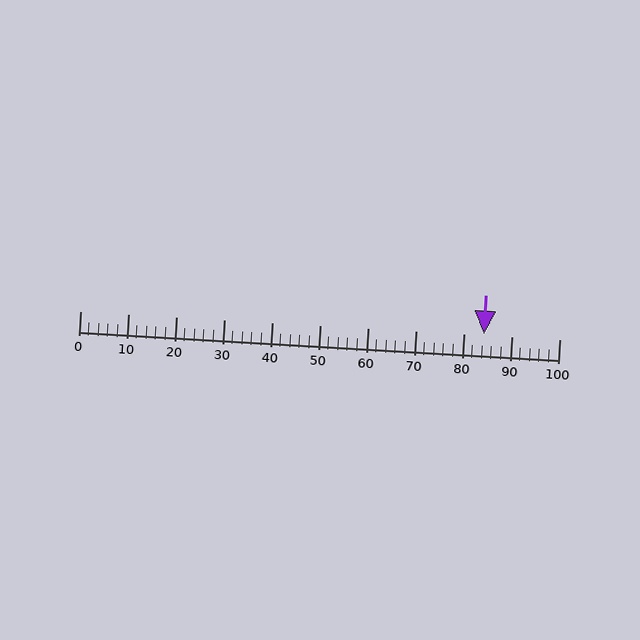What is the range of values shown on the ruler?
The ruler shows values from 0 to 100.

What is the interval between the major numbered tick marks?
The major tick marks are spaced 10 units apart.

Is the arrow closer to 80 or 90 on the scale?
The arrow is closer to 80.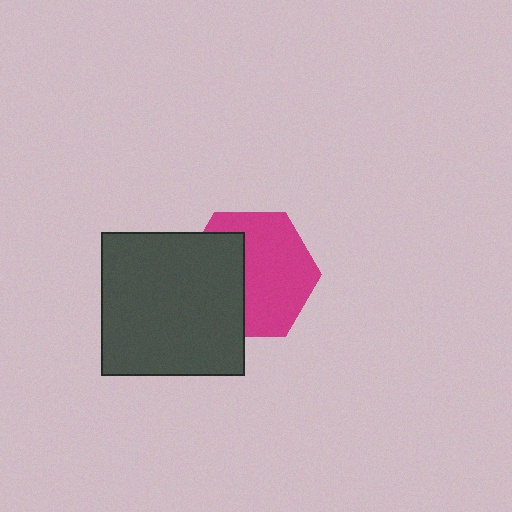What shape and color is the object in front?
The object in front is a dark gray square.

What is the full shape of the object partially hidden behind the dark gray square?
The partially hidden object is a magenta hexagon.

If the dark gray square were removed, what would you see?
You would see the complete magenta hexagon.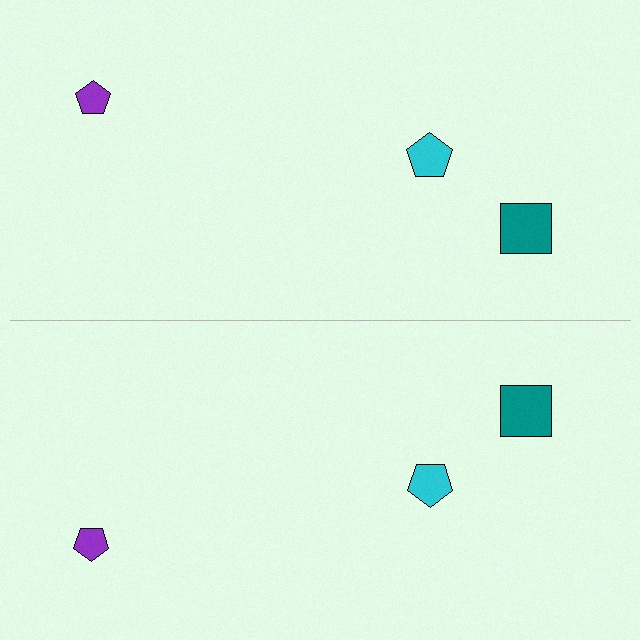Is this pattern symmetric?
Yes, this pattern has bilateral (reflection) symmetry.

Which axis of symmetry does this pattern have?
The pattern has a horizontal axis of symmetry running through the center of the image.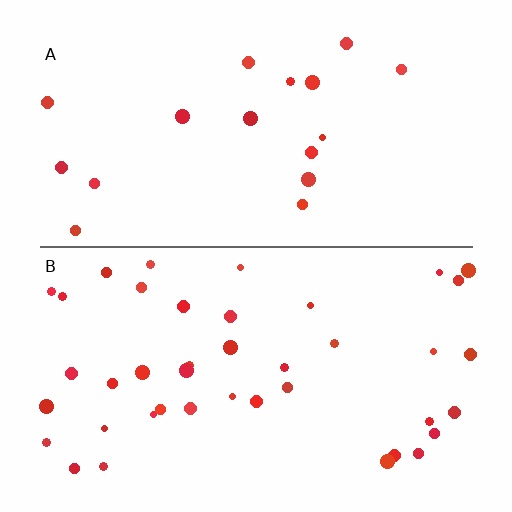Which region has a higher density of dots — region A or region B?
B (the bottom).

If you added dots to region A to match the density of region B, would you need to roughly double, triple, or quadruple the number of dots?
Approximately double.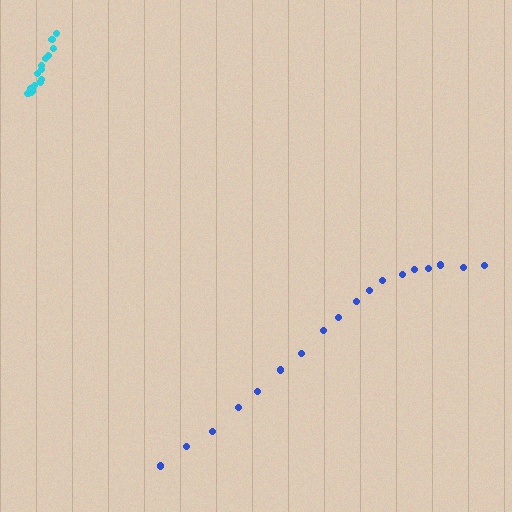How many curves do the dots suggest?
There are 2 distinct paths.